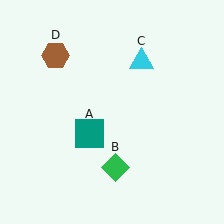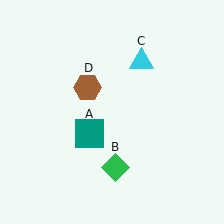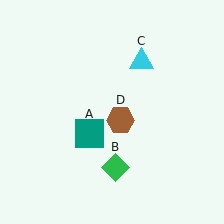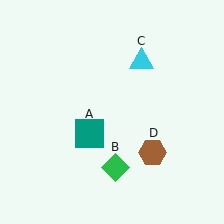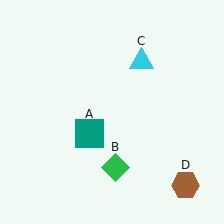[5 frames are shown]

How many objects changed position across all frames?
1 object changed position: brown hexagon (object D).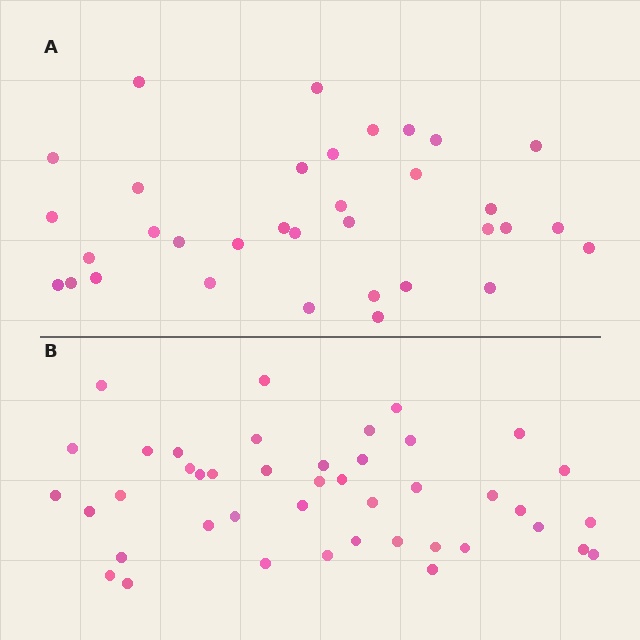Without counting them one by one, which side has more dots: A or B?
Region B (the bottom region) has more dots.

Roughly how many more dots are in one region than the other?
Region B has roughly 8 or so more dots than region A.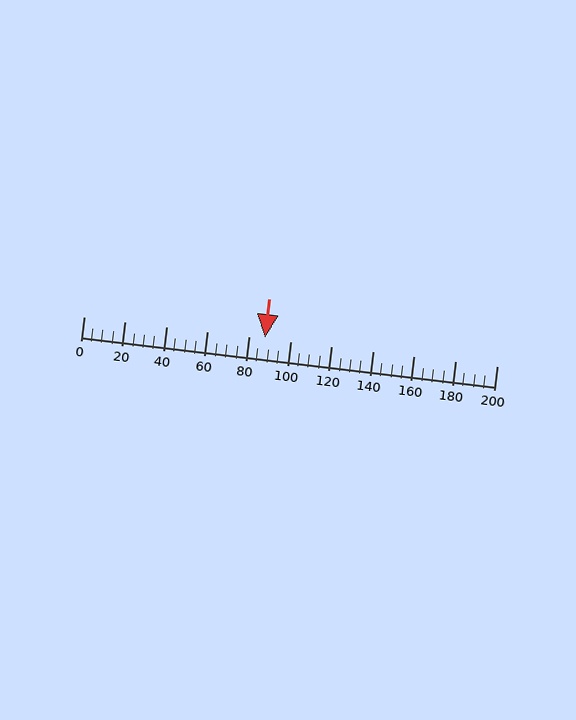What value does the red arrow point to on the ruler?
The red arrow points to approximately 88.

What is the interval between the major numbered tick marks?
The major tick marks are spaced 20 units apart.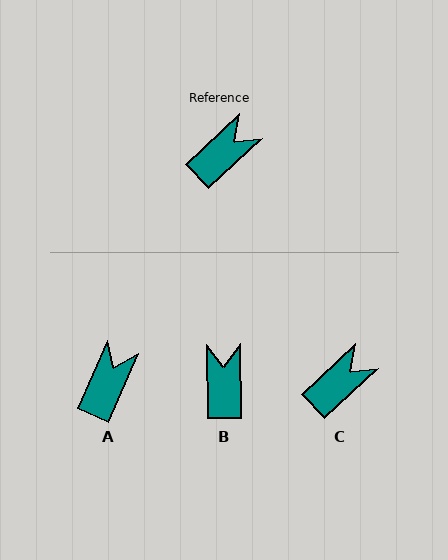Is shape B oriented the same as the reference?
No, it is off by about 48 degrees.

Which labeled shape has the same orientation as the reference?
C.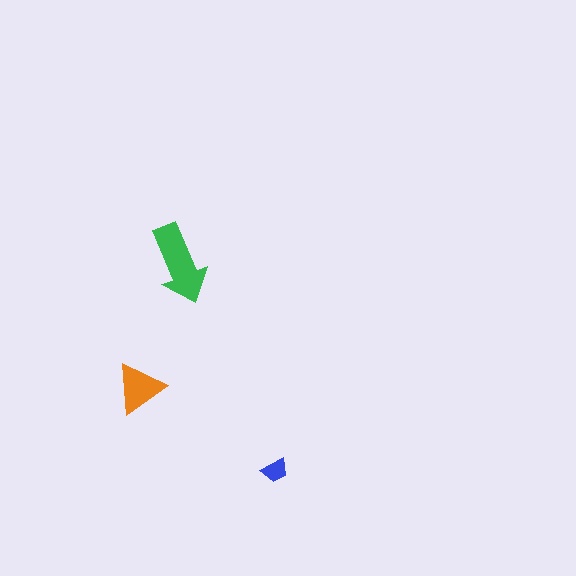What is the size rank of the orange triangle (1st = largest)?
2nd.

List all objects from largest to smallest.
The green arrow, the orange triangle, the blue trapezoid.